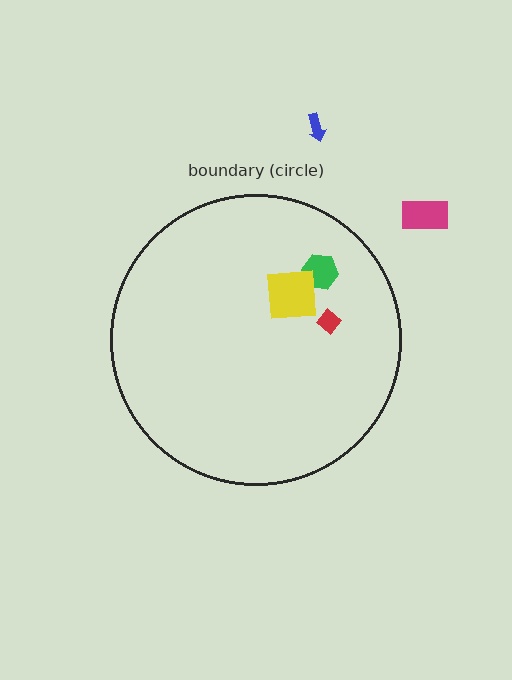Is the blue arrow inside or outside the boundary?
Outside.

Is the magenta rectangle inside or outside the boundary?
Outside.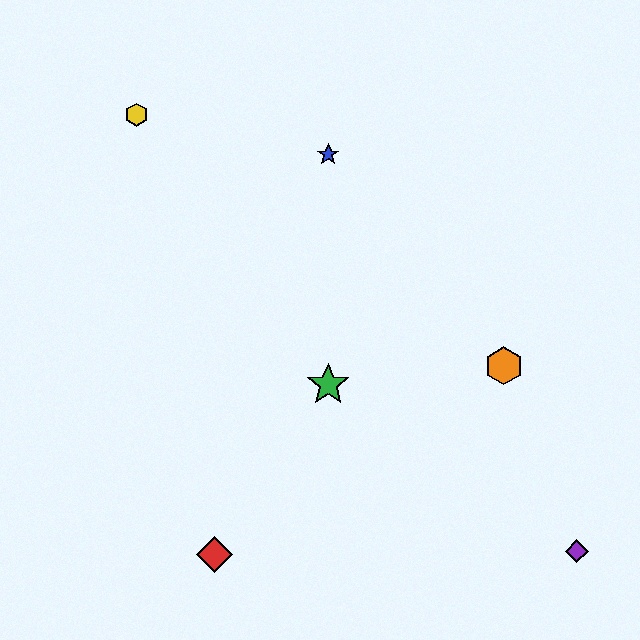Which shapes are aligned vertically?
The blue star, the green star are aligned vertically.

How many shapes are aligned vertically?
2 shapes (the blue star, the green star) are aligned vertically.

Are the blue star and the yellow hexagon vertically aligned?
No, the blue star is at x≈328 and the yellow hexagon is at x≈137.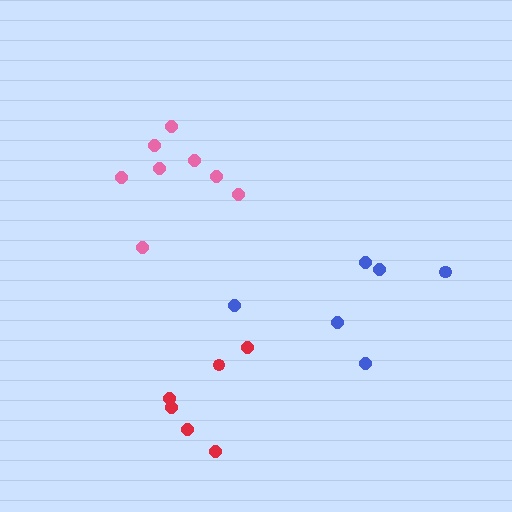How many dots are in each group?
Group 1: 8 dots, Group 2: 6 dots, Group 3: 6 dots (20 total).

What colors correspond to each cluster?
The clusters are colored: pink, red, blue.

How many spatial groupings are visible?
There are 3 spatial groupings.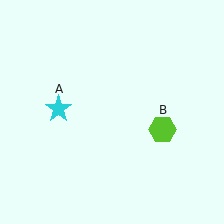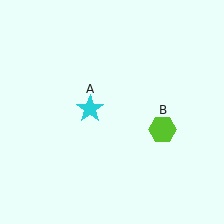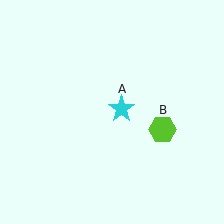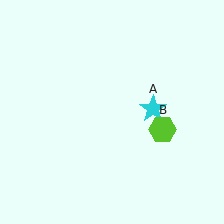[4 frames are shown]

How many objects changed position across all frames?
1 object changed position: cyan star (object A).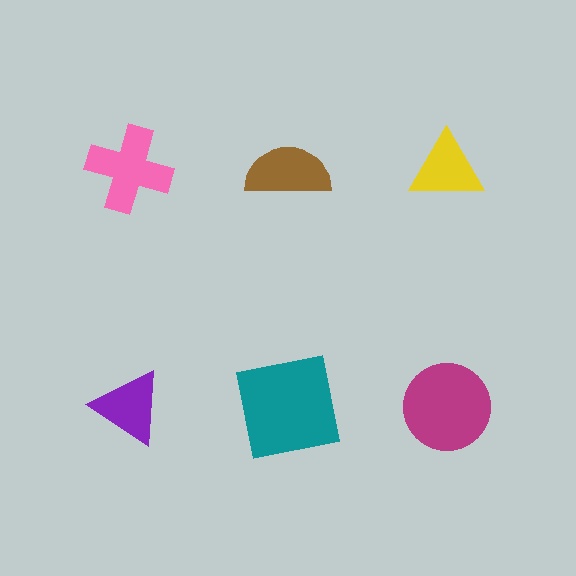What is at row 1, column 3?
A yellow triangle.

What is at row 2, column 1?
A purple triangle.